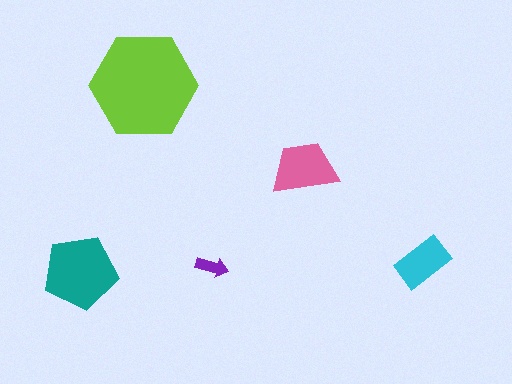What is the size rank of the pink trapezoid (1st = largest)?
3rd.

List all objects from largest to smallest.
The lime hexagon, the teal pentagon, the pink trapezoid, the cyan rectangle, the purple arrow.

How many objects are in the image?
There are 5 objects in the image.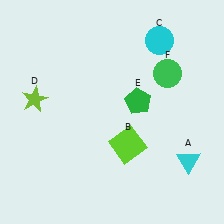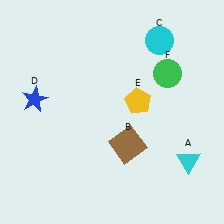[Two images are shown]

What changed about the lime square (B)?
In Image 1, B is lime. In Image 2, it changed to brown.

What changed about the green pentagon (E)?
In Image 1, E is green. In Image 2, it changed to yellow.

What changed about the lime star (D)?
In Image 1, D is lime. In Image 2, it changed to blue.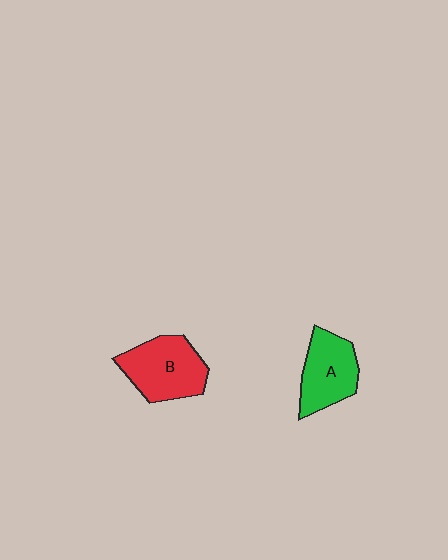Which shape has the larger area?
Shape B (red).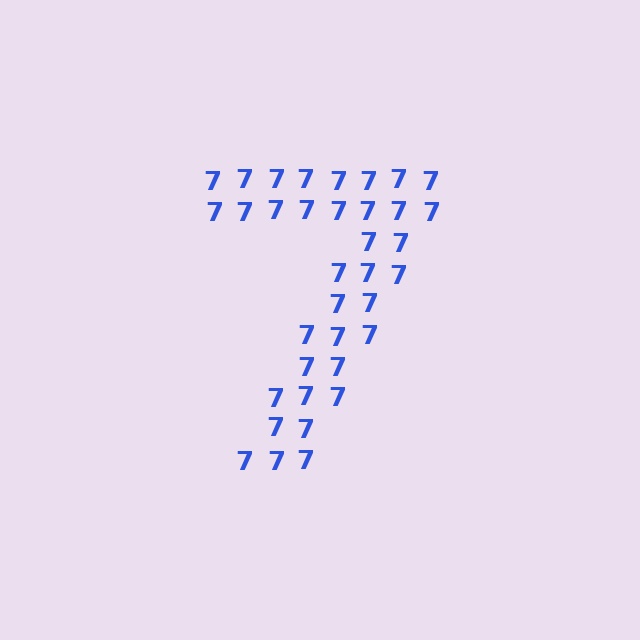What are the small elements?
The small elements are digit 7's.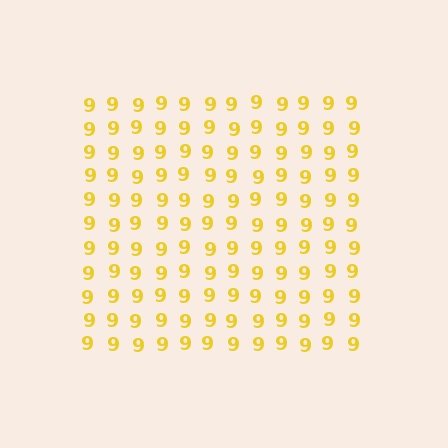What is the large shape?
The large shape is a square.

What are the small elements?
The small elements are digit 9's.